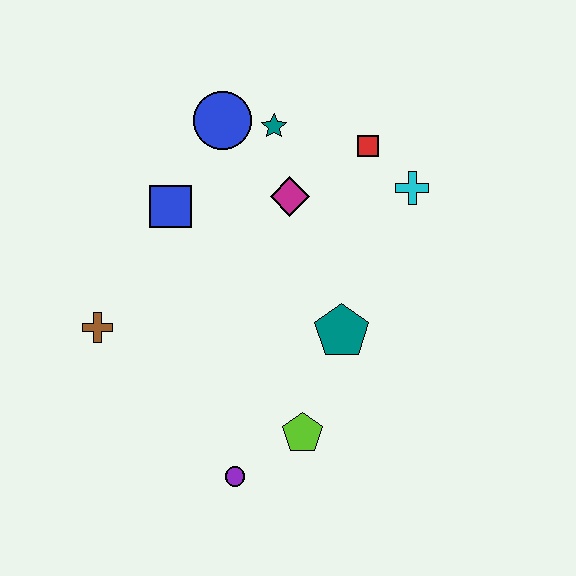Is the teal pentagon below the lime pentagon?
No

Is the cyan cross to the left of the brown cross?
No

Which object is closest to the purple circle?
The lime pentagon is closest to the purple circle.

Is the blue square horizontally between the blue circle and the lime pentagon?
No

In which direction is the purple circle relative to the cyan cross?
The purple circle is below the cyan cross.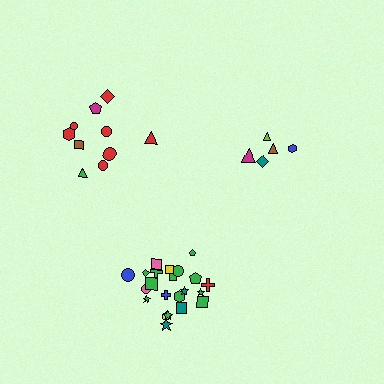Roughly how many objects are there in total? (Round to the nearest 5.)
Roughly 35 objects in total.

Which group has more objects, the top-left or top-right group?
The top-left group.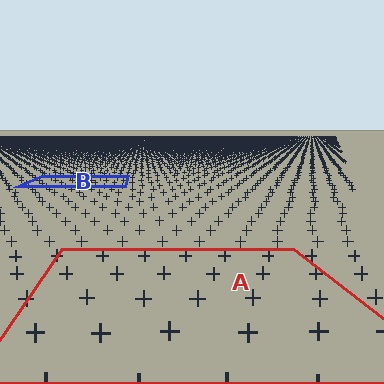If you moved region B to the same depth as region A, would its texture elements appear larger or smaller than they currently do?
They would appear larger. At a closer depth, the same texture elements are projected at a bigger on-screen size.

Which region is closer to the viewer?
Region A is closer. The texture elements there are larger and more spread out.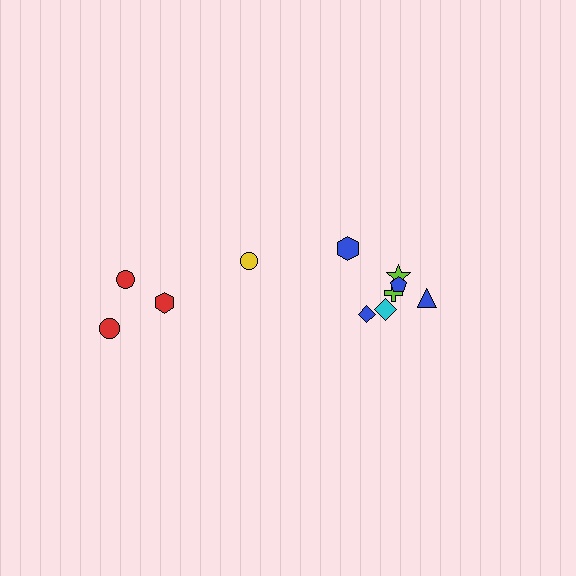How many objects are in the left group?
There are 4 objects.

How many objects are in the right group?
There are 7 objects.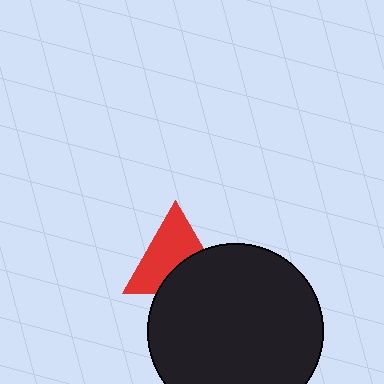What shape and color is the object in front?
The object in front is a black circle.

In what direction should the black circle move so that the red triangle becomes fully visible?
The black circle should move down. That is the shortest direction to clear the overlap and leave the red triangle fully visible.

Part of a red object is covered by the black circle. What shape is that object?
It is a triangle.